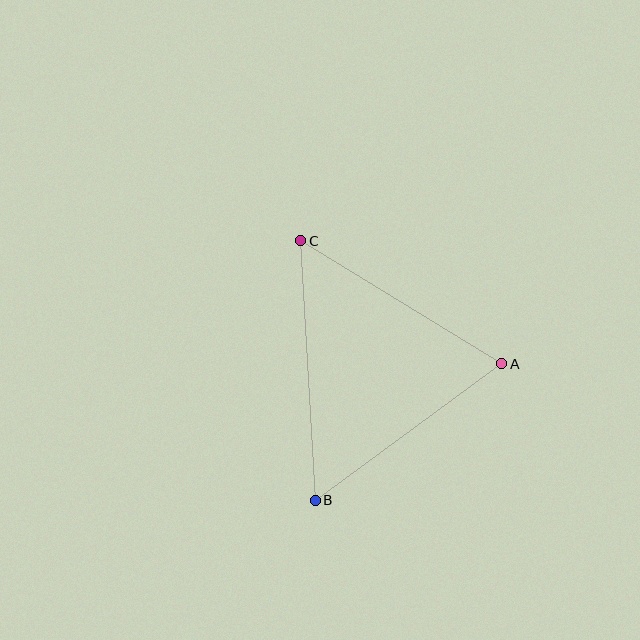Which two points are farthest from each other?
Points B and C are farthest from each other.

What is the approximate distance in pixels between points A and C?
The distance between A and C is approximately 236 pixels.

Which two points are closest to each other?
Points A and B are closest to each other.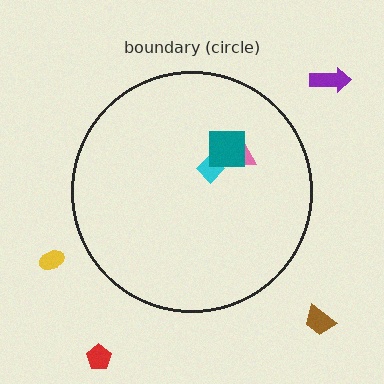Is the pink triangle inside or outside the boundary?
Inside.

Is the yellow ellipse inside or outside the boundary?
Outside.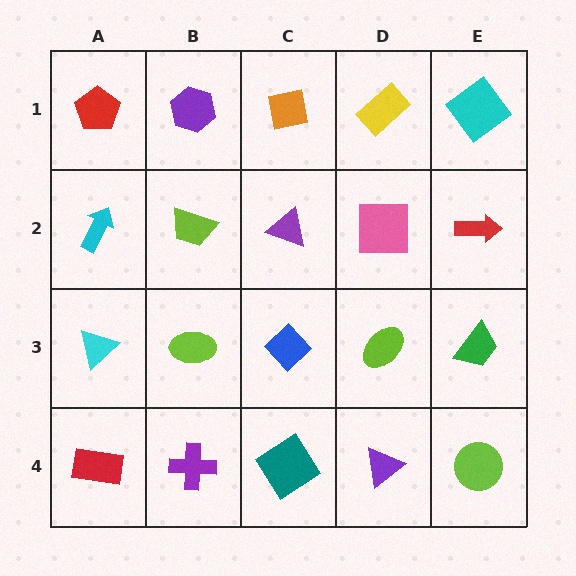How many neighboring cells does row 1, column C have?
3.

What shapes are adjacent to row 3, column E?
A red arrow (row 2, column E), a lime circle (row 4, column E), a lime ellipse (row 3, column D).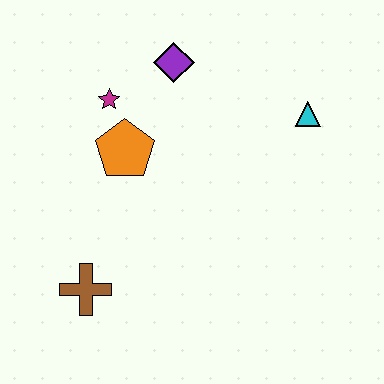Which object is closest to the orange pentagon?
The magenta star is closest to the orange pentagon.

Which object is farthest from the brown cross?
The cyan triangle is farthest from the brown cross.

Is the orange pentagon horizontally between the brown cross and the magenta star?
No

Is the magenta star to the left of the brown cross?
No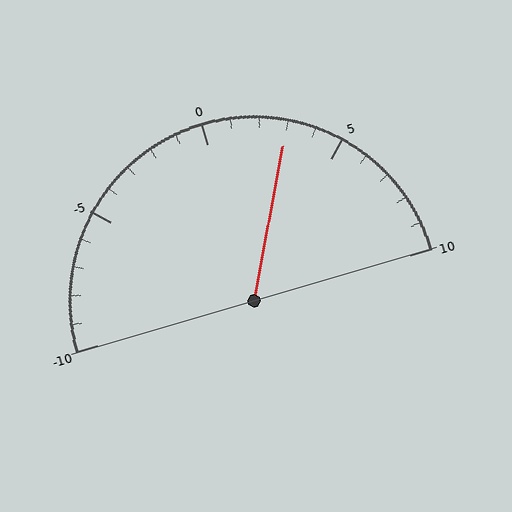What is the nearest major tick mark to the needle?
The nearest major tick mark is 5.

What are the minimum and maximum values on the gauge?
The gauge ranges from -10 to 10.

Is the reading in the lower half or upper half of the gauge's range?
The reading is in the upper half of the range (-10 to 10).